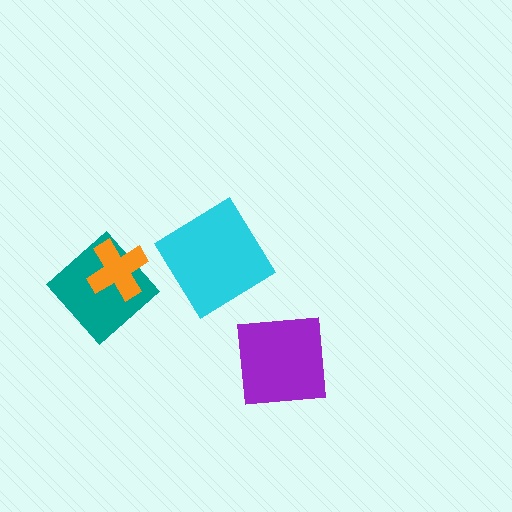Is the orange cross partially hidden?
No, no other shape covers it.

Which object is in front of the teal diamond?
The orange cross is in front of the teal diamond.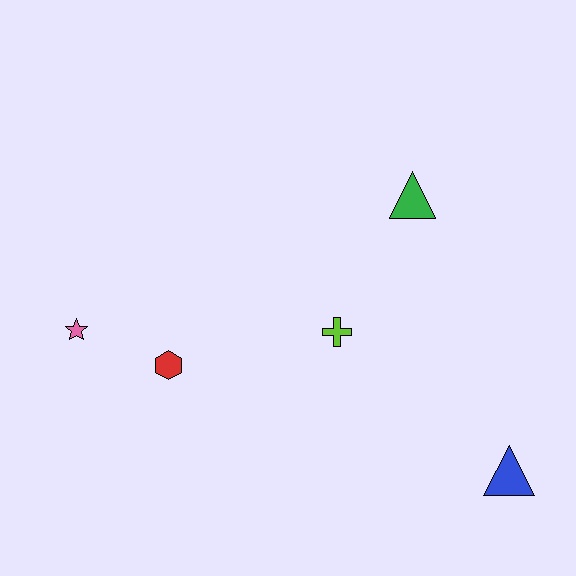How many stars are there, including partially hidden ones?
There is 1 star.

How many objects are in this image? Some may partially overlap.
There are 5 objects.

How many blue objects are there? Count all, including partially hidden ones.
There is 1 blue object.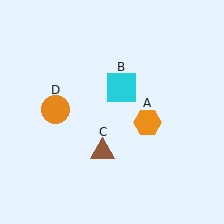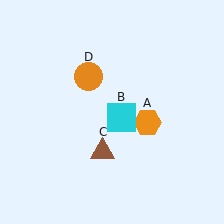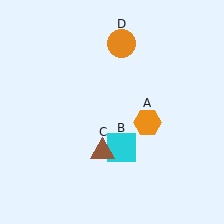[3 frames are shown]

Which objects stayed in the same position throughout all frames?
Orange hexagon (object A) and brown triangle (object C) remained stationary.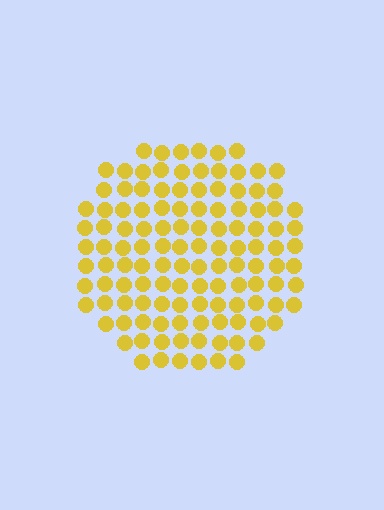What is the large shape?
The large shape is a circle.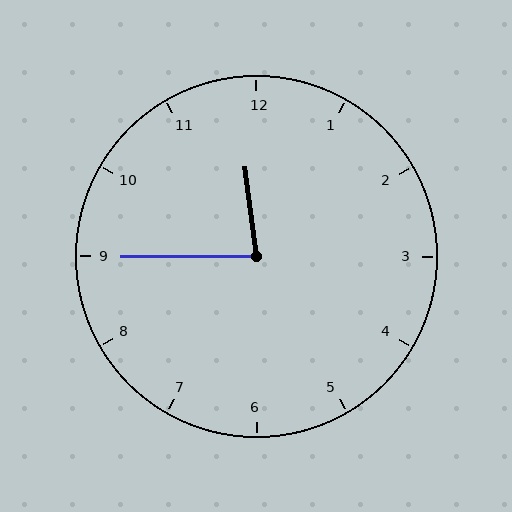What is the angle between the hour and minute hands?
Approximately 82 degrees.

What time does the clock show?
11:45.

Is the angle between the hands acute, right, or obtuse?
It is acute.